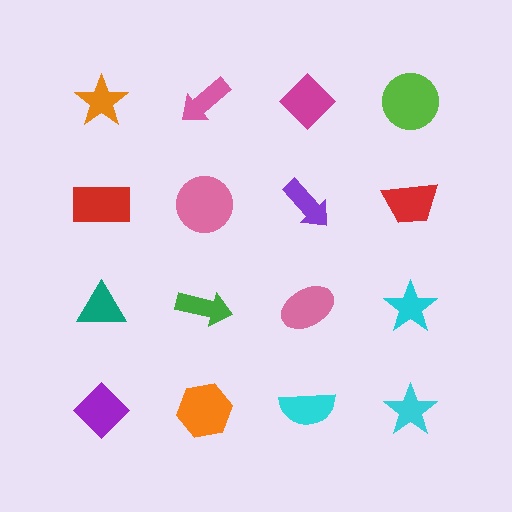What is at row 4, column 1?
A purple diamond.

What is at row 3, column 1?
A teal triangle.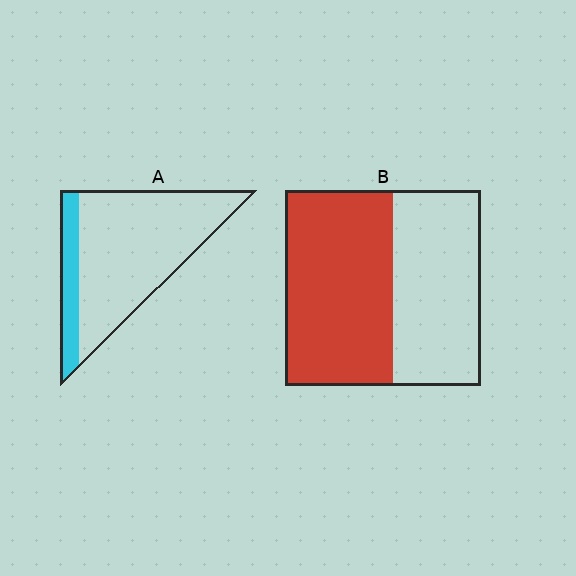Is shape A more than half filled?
No.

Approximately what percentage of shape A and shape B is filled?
A is approximately 20% and B is approximately 55%.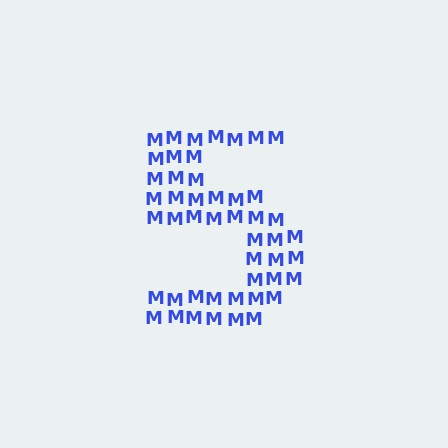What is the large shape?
The large shape is the digit 5.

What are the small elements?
The small elements are letter M's.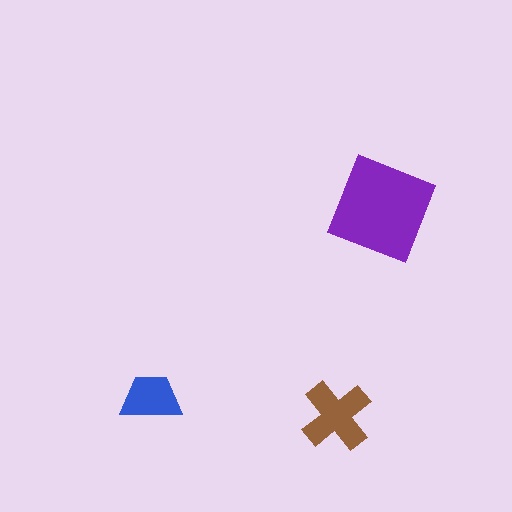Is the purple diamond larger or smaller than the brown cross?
Larger.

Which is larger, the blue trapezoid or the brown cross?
The brown cross.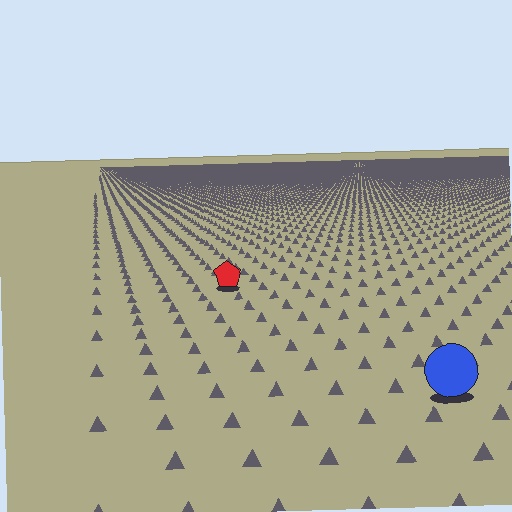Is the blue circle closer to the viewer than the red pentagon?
Yes. The blue circle is closer — you can tell from the texture gradient: the ground texture is coarser near it.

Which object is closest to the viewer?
The blue circle is closest. The texture marks near it are larger and more spread out.